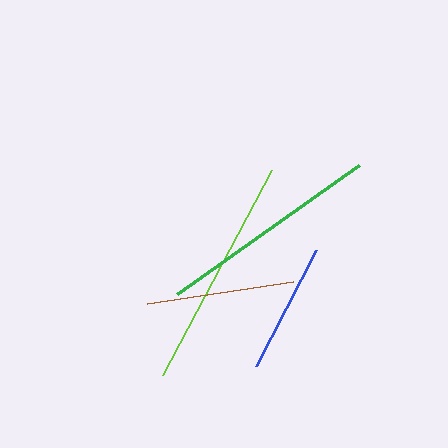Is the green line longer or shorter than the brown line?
The green line is longer than the brown line.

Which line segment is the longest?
The lime line is the longest at approximately 233 pixels.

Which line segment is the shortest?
The blue line is the shortest at approximately 130 pixels.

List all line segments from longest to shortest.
From longest to shortest: lime, green, brown, blue.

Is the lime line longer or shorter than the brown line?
The lime line is longer than the brown line.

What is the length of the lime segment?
The lime segment is approximately 233 pixels long.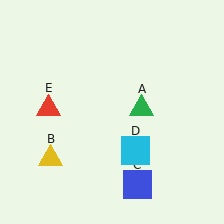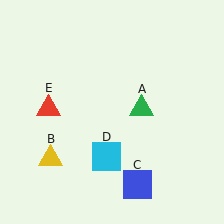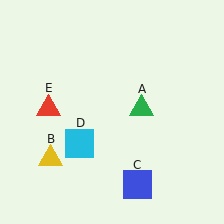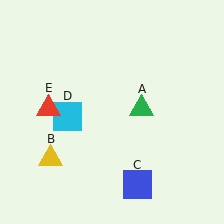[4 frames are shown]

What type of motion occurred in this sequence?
The cyan square (object D) rotated clockwise around the center of the scene.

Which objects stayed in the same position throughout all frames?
Green triangle (object A) and yellow triangle (object B) and blue square (object C) and red triangle (object E) remained stationary.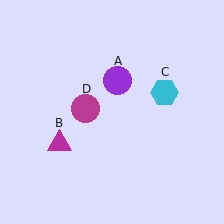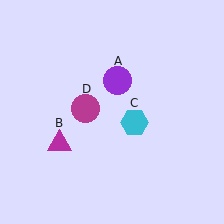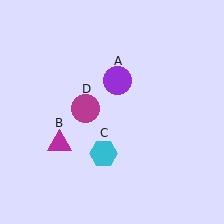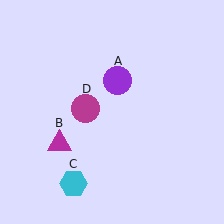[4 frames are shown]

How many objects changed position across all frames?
1 object changed position: cyan hexagon (object C).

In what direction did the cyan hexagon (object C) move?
The cyan hexagon (object C) moved down and to the left.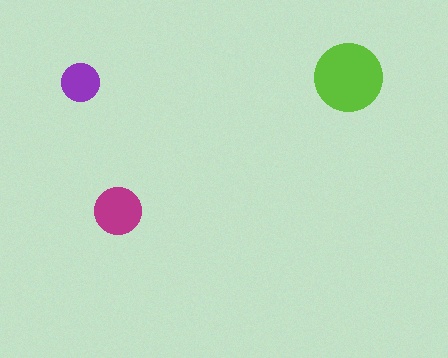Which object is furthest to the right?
The lime circle is rightmost.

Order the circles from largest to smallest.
the lime one, the magenta one, the purple one.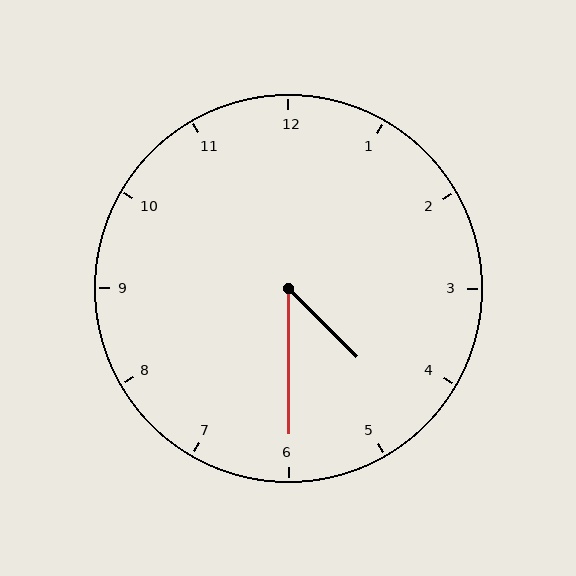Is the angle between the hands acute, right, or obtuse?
It is acute.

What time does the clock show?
4:30.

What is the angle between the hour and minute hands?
Approximately 45 degrees.